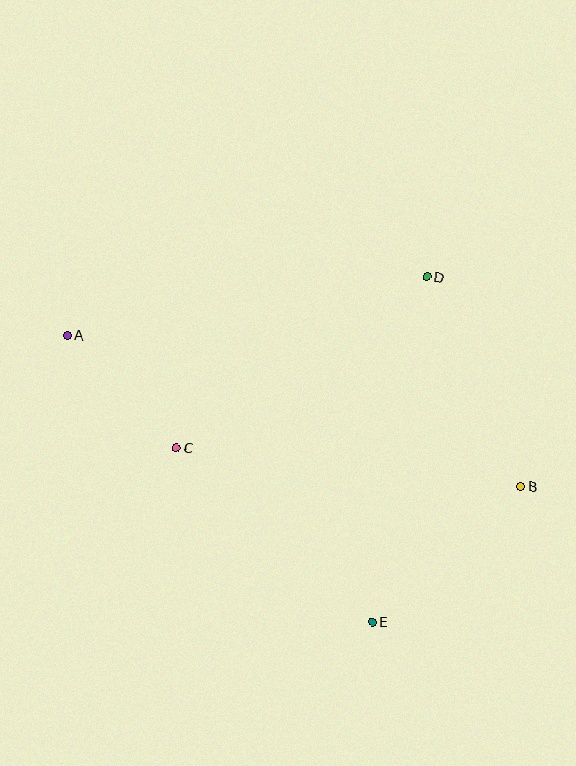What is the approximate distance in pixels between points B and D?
The distance between B and D is approximately 230 pixels.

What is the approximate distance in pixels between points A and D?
The distance between A and D is approximately 364 pixels.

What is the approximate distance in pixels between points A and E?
The distance between A and E is approximately 418 pixels.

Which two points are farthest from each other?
Points A and B are farthest from each other.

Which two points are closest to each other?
Points A and C are closest to each other.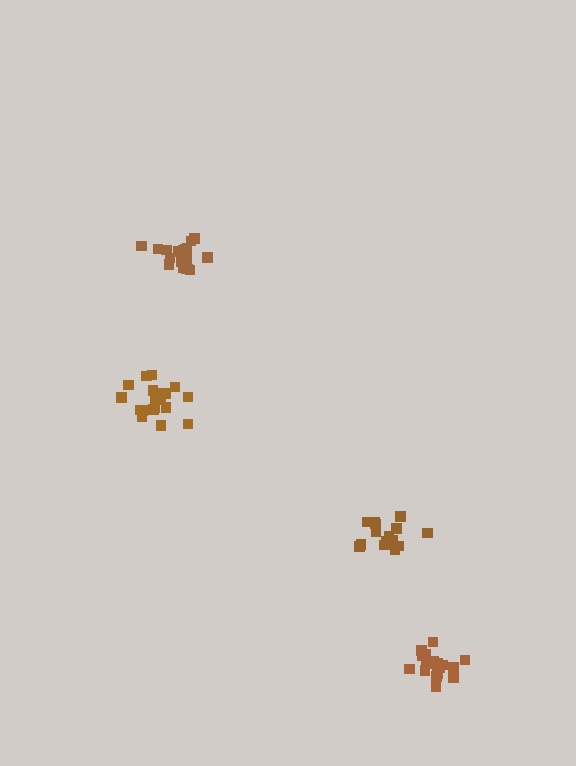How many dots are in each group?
Group 1: 17 dots, Group 2: 20 dots, Group 3: 20 dots, Group 4: 19 dots (76 total).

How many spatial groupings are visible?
There are 4 spatial groupings.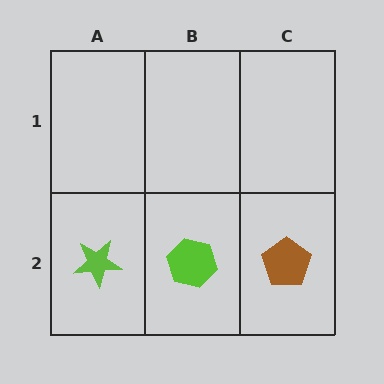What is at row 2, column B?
A lime hexagon.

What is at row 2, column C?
A brown pentagon.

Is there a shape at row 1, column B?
No, that cell is empty.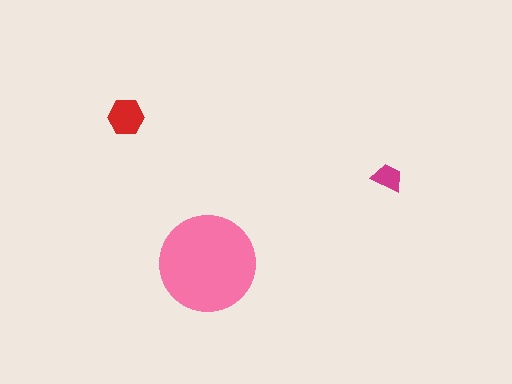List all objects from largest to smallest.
The pink circle, the red hexagon, the magenta trapezoid.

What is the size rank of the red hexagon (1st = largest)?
2nd.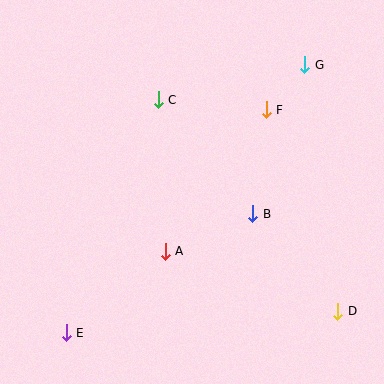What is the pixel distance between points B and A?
The distance between B and A is 95 pixels.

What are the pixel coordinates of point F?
Point F is at (266, 110).